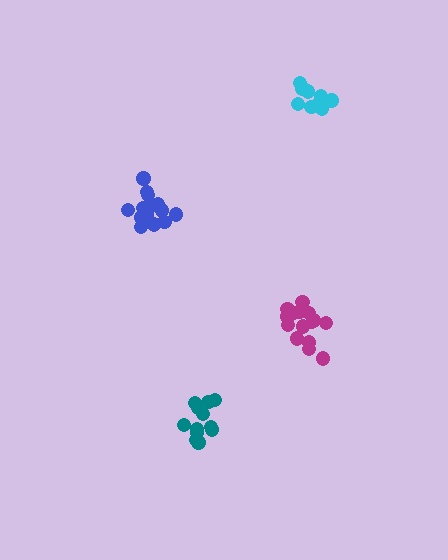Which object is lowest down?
The teal cluster is bottommost.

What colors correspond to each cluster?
The clusters are colored: blue, magenta, cyan, teal.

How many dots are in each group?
Group 1: 16 dots, Group 2: 15 dots, Group 3: 10 dots, Group 4: 12 dots (53 total).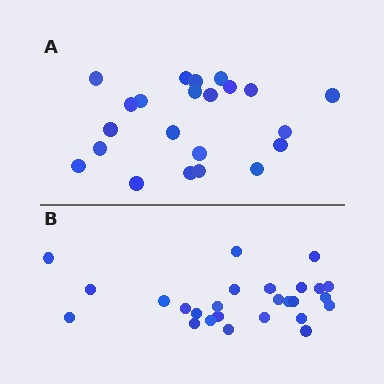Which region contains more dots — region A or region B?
Region B (the bottom region) has more dots.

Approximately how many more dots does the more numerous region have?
Region B has about 4 more dots than region A.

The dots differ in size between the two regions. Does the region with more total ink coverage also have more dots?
No. Region A has more total ink coverage because its dots are larger, but region B actually contains more individual dots. Total area can be misleading — the number of items is what matters here.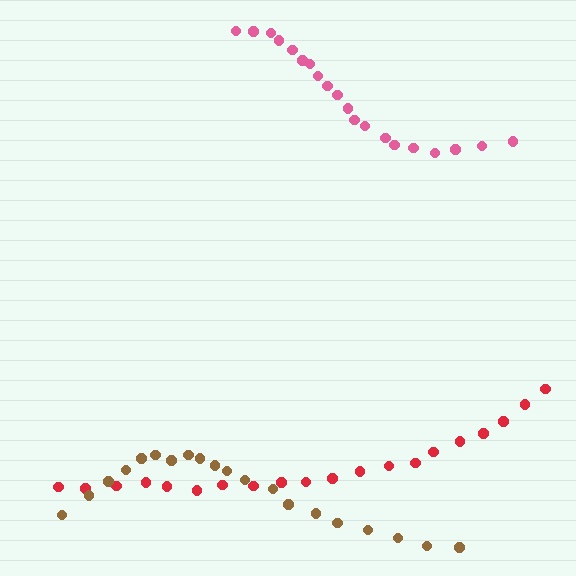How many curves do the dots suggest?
There are 3 distinct paths.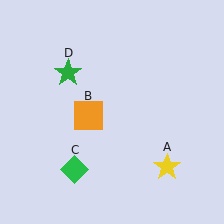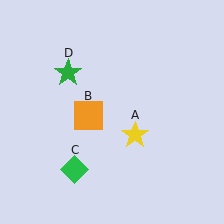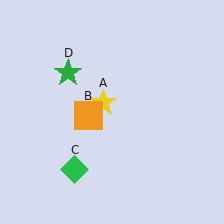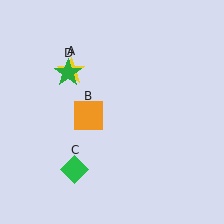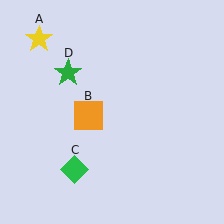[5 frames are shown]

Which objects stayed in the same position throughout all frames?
Orange square (object B) and green diamond (object C) and green star (object D) remained stationary.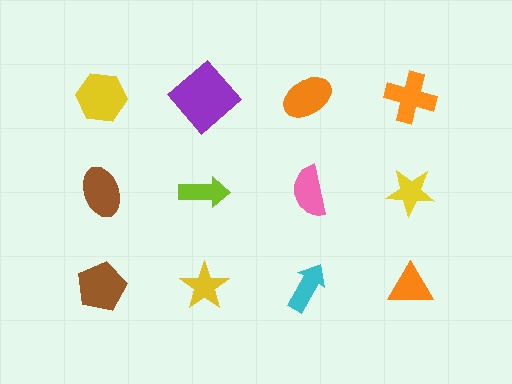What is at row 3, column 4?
An orange triangle.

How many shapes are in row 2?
4 shapes.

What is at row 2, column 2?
A lime arrow.